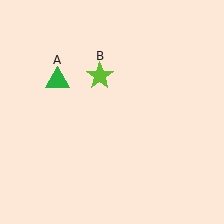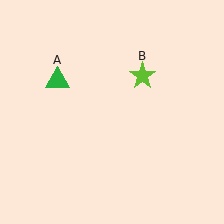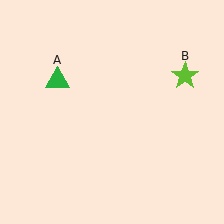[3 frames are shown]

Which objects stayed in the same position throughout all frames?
Green triangle (object A) remained stationary.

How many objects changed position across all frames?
1 object changed position: lime star (object B).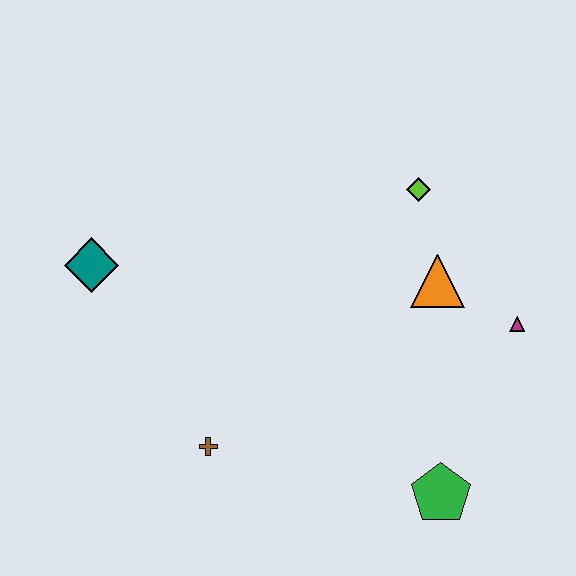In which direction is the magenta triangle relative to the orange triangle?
The magenta triangle is to the right of the orange triangle.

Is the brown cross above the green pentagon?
Yes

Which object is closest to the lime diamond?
The orange triangle is closest to the lime diamond.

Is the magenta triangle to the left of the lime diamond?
No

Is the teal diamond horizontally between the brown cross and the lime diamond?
No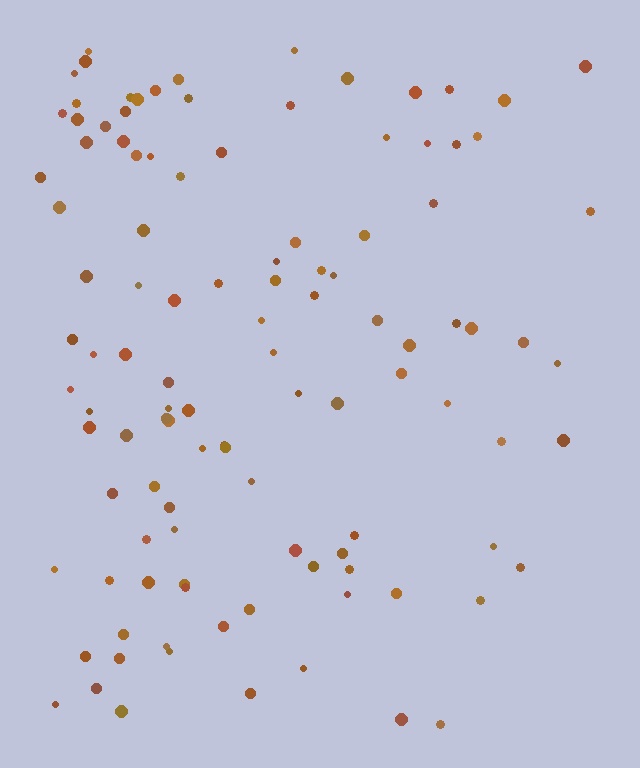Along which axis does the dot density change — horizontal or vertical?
Horizontal.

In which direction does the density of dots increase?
From right to left, with the left side densest.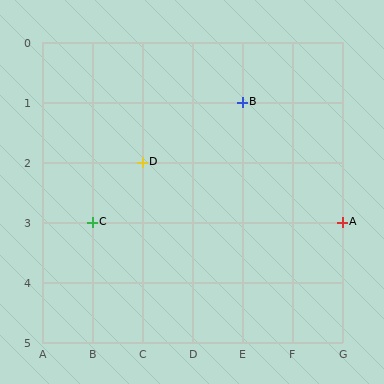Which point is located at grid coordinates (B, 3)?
Point C is at (B, 3).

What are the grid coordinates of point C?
Point C is at grid coordinates (B, 3).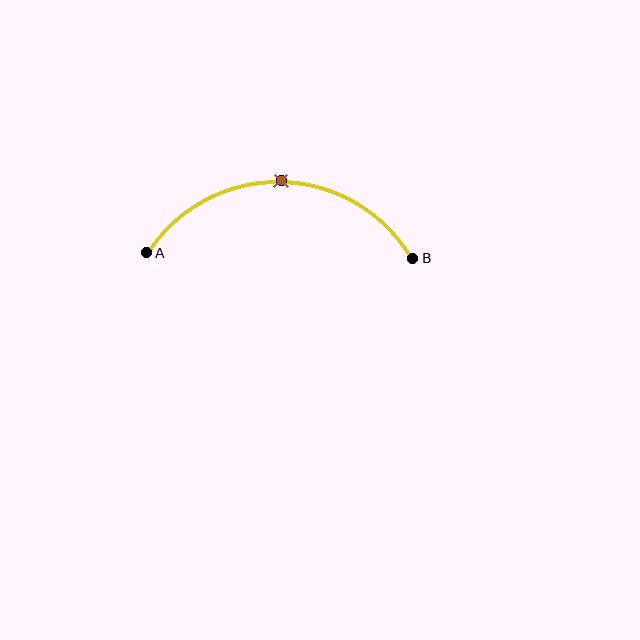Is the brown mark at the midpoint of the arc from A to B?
Yes. The brown mark lies on the arc at equal arc-length from both A and B — it is the arc midpoint.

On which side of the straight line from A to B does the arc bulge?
The arc bulges above the straight line connecting A and B.